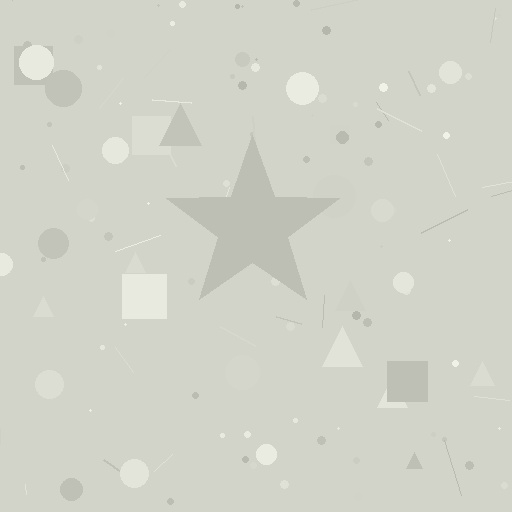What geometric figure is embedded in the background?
A star is embedded in the background.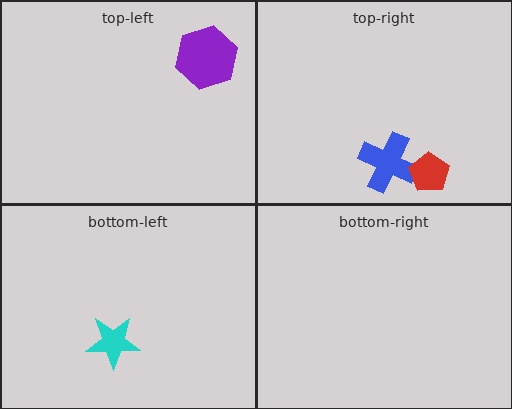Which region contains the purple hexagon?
The top-left region.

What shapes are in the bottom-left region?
The cyan star.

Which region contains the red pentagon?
The top-right region.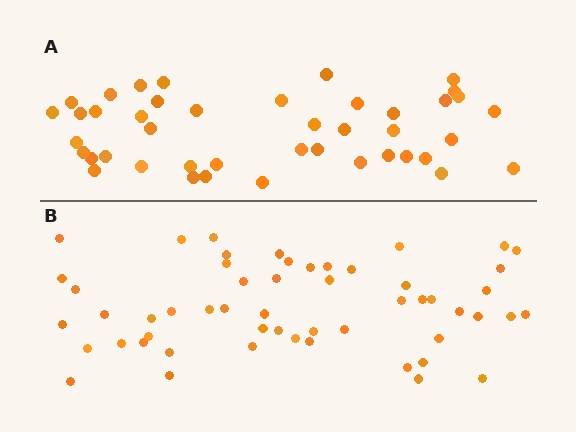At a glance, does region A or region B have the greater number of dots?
Region B (the bottom region) has more dots.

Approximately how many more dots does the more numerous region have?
Region B has roughly 12 or so more dots than region A.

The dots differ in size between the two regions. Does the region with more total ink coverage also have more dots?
No. Region A has more total ink coverage because its dots are larger, but region B actually contains more individual dots. Total area can be misleading — the number of items is what matters here.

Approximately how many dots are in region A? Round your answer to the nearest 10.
About 40 dots. (The exact count is 43, which rounds to 40.)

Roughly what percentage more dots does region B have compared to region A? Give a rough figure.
About 25% more.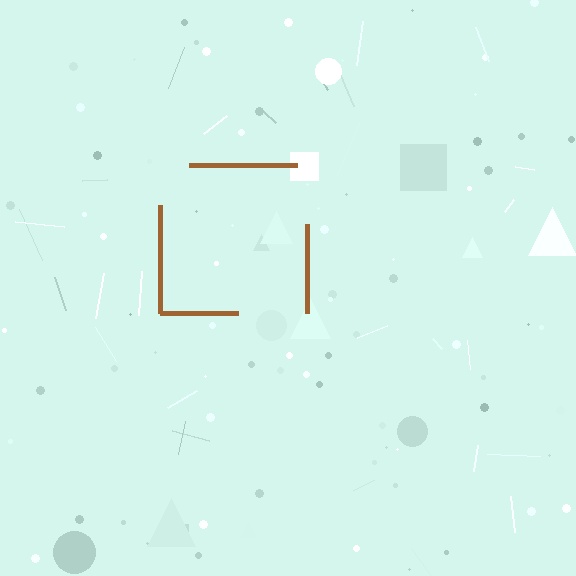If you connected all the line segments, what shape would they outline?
They would outline a square.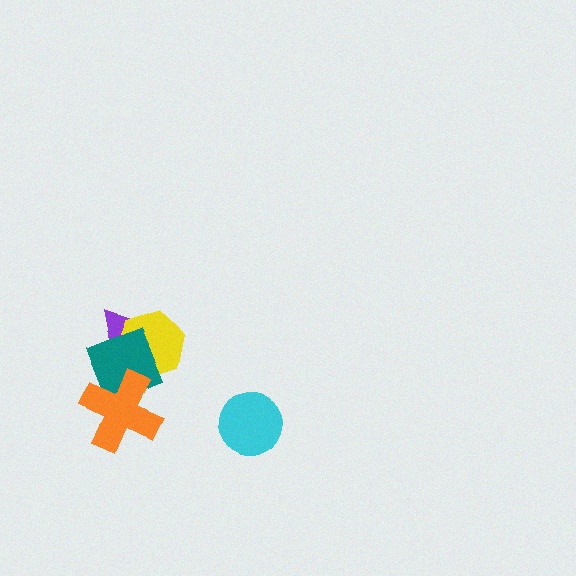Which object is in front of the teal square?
The orange cross is in front of the teal square.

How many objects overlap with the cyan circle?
0 objects overlap with the cyan circle.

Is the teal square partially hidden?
Yes, it is partially covered by another shape.